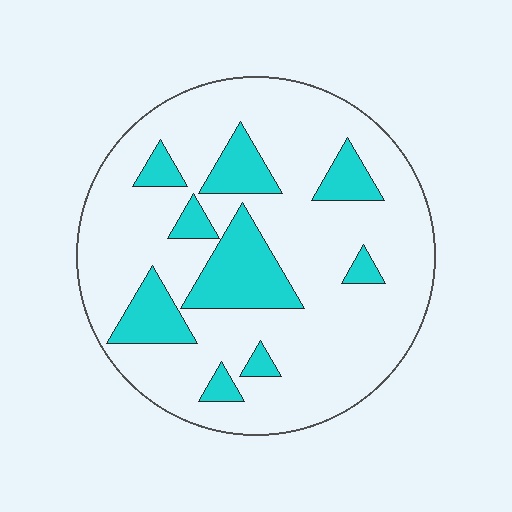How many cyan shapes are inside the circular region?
9.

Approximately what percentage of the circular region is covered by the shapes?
Approximately 20%.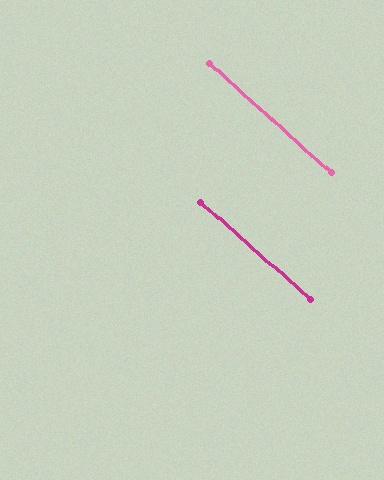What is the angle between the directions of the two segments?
Approximately 0 degrees.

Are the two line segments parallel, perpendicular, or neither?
Parallel — their directions differ by only 0.5°.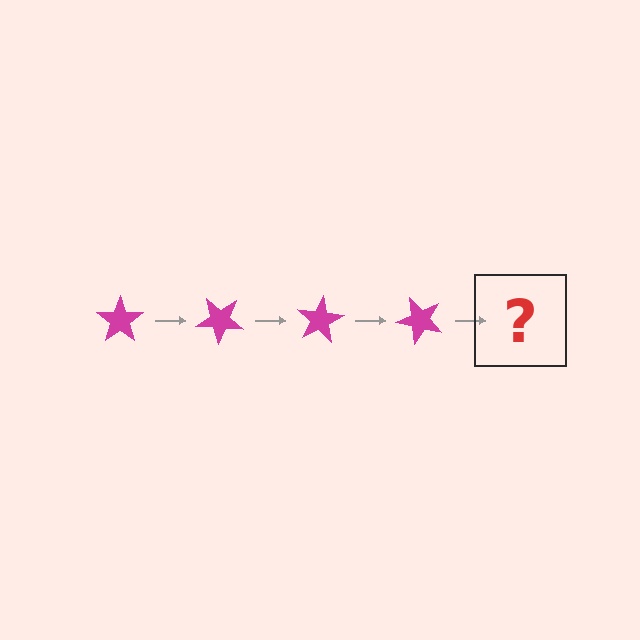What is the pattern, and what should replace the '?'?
The pattern is that the star rotates 40 degrees each step. The '?' should be a magenta star rotated 160 degrees.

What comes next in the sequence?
The next element should be a magenta star rotated 160 degrees.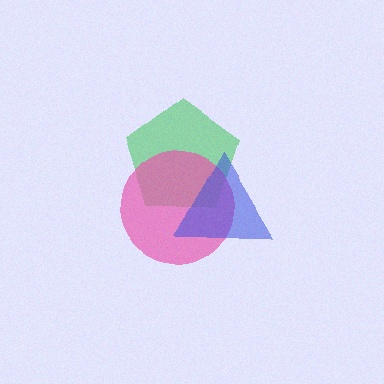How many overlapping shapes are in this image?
There are 3 overlapping shapes in the image.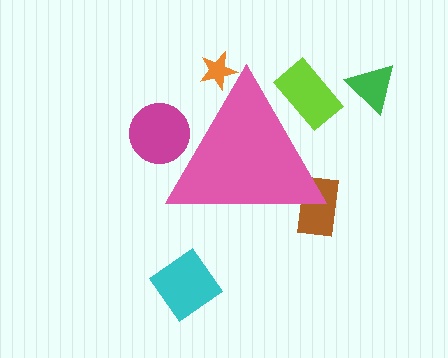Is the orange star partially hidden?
Yes, the orange star is partially hidden behind the pink triangle.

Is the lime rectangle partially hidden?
Yes, the lime rectangle is partially hidden behind the pink triangle.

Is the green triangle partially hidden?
No, the green triangle is fully visible.